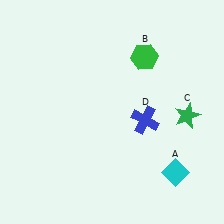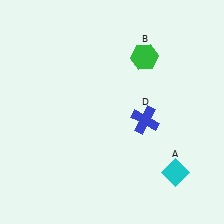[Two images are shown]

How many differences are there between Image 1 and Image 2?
There is 1 difference between the two images.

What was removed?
The green star (C) was removed in Image 2.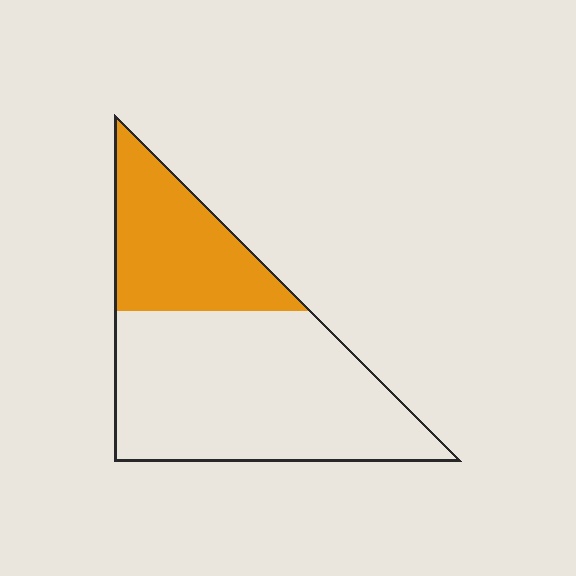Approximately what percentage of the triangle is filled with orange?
Approximately 30%.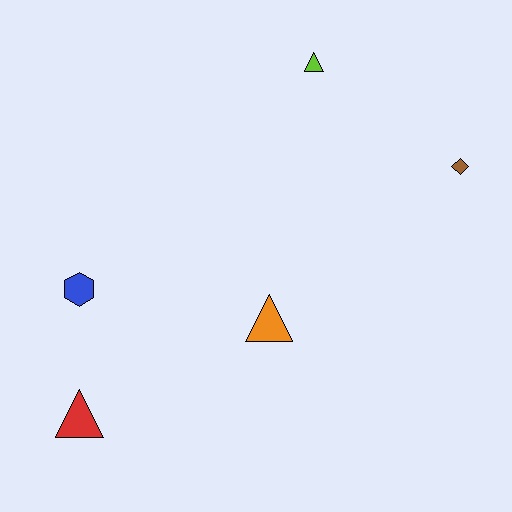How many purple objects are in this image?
There are no purple objects.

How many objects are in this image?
There are 5 objects.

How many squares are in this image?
There are no squares.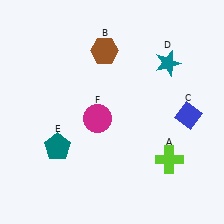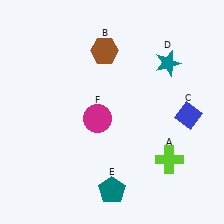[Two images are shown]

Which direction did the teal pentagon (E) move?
The teal pentagon (E) moved right.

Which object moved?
The teal pentagon (E) moved right.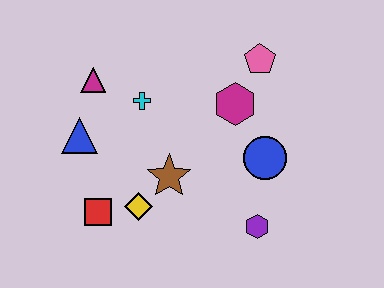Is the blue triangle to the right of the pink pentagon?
No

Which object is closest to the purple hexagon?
The blue circle is closest to the purple hexagon.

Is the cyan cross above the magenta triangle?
No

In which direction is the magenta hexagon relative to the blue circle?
The magenta hexagon is above the blue circle.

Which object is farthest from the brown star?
The pink pentagon is farthest from the brown star.